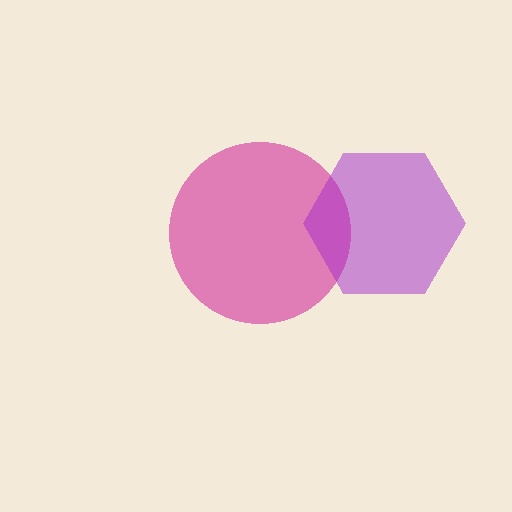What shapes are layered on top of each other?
The layered shapes are: a magenta circle, a purple hexagon.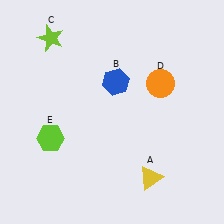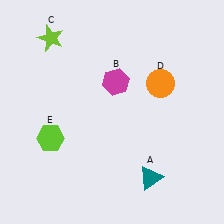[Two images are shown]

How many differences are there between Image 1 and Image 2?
There are 2 differences between the two images.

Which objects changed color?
A changed from yellow to teal. B changed from blue to magenta.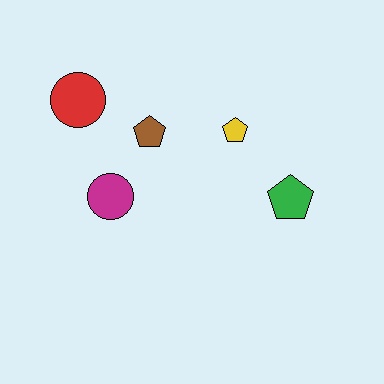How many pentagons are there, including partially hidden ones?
There are 3 pentagons.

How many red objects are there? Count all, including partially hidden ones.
There is 1 red object.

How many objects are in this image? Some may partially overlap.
There are 5 objects.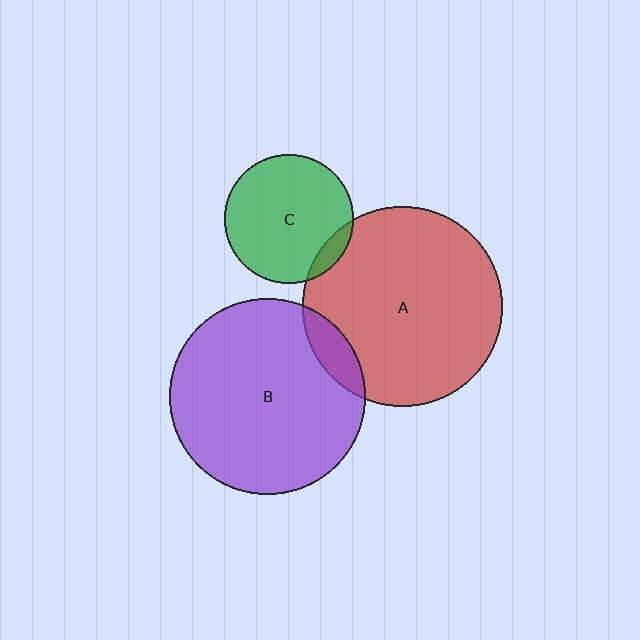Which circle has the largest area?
Circle A (red).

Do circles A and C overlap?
Yes.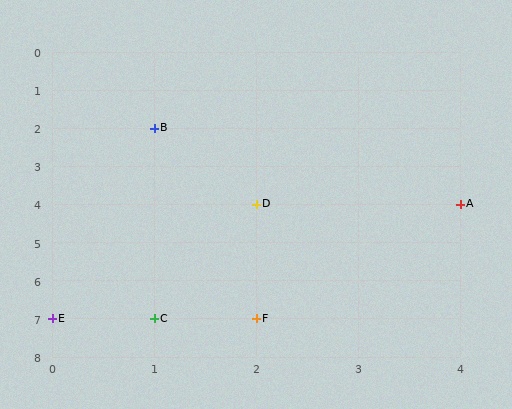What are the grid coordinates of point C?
Point C is at grid coordinates (1, 7).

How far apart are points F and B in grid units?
Points F and B are 1 column and 5 rows apart (about 5.1 grid units diagonally).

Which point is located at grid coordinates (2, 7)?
Point F is at (2, 7).